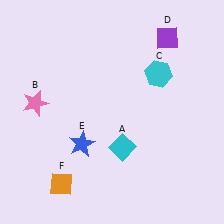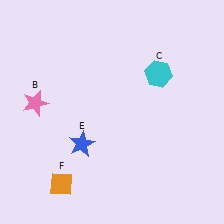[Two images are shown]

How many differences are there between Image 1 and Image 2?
There are 2 differences between the two images.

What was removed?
The purple diamond (D), the cyan diamond (A) were removed in Image 2.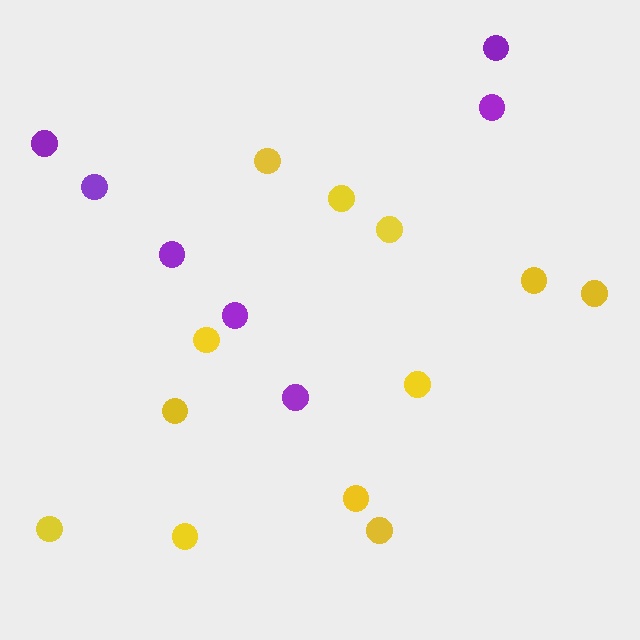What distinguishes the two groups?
There are 2 groups: one group of yellow circles (12) and one group of purple circles (7).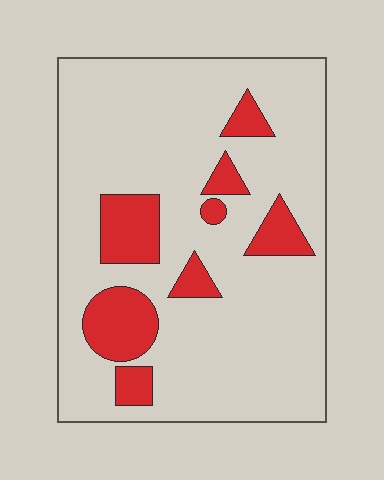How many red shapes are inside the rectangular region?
8.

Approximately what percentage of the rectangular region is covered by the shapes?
Approximately 15%.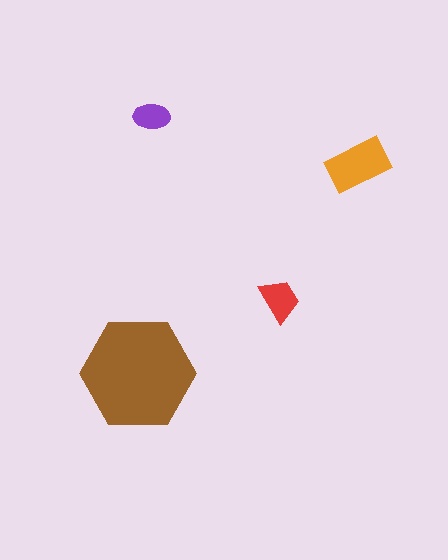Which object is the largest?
The brown hexagon.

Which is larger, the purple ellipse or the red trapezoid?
The red trapezoid.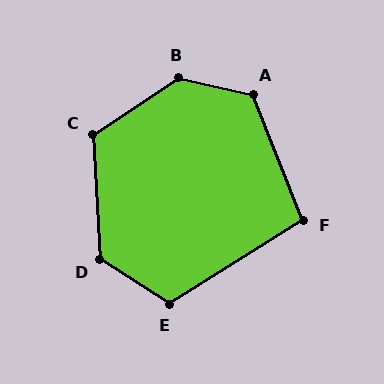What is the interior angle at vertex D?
Approximately 126 degrees (obtuse).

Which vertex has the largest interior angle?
B, at approximately 134 degrees.